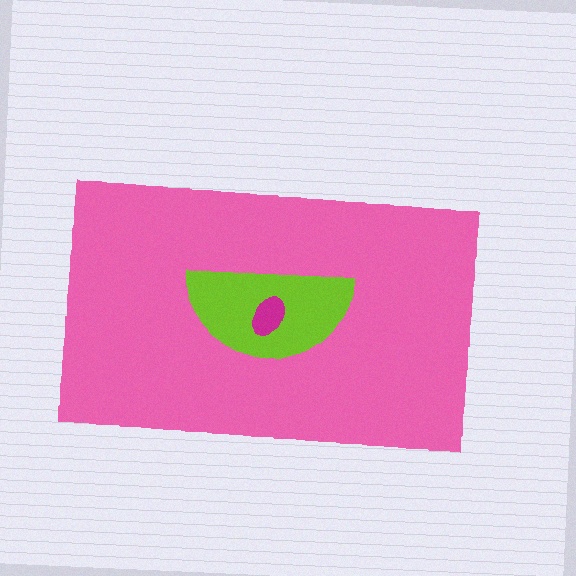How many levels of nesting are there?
3.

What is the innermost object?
The magenta ellipse.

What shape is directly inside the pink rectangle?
The lime semicircle.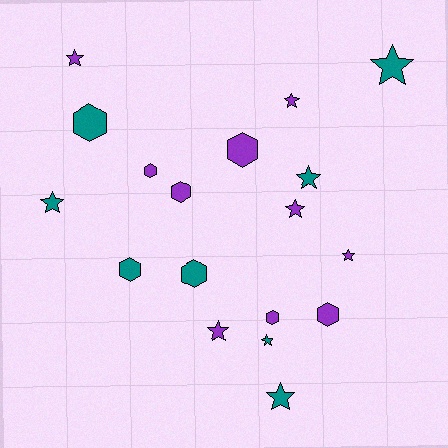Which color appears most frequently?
Purple, with 10 objects.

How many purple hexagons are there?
There are 5 purple hexagons.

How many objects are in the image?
There are 18 objects.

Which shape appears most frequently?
Star, with 10 objects.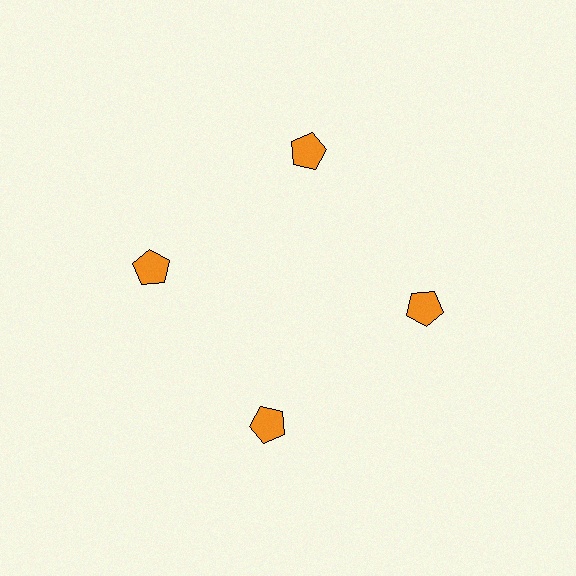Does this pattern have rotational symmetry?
Yes, this pattern has 4-fold rotational symmetry. It looks the same after rotating 90 degrees around the center.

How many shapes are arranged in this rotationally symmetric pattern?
There are 4 shapes, arranged in 4 groups of 1.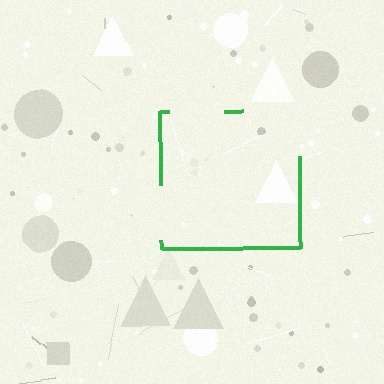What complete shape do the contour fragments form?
The contour fragments form a square.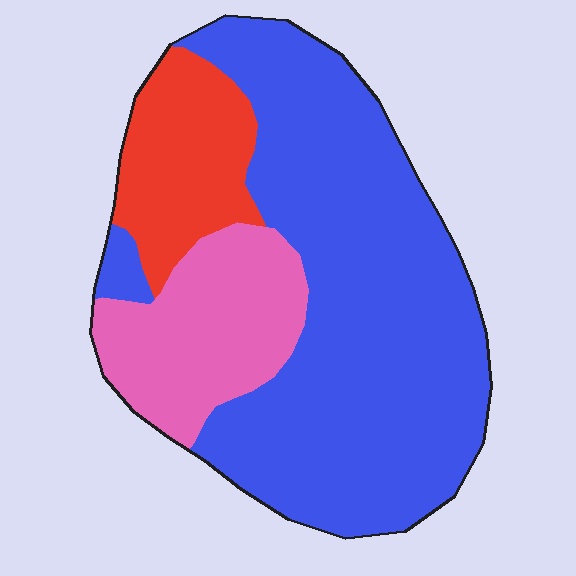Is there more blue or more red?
Blue.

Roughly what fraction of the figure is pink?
Pink covers about 20% of the figure.